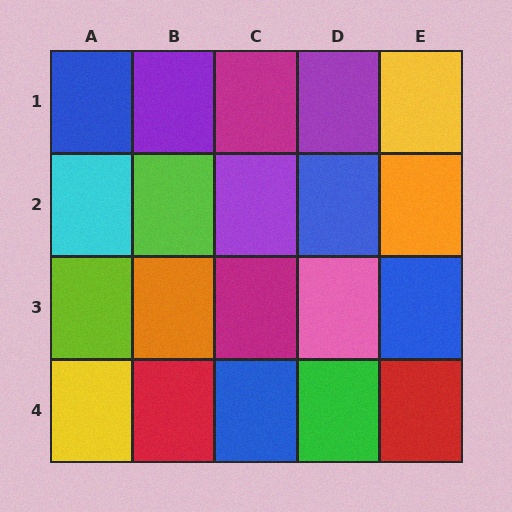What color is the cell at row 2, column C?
Purple.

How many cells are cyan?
1 cell is cyan.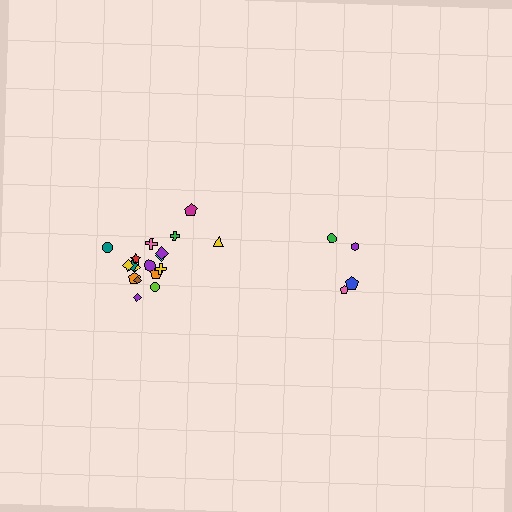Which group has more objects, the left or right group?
The left group.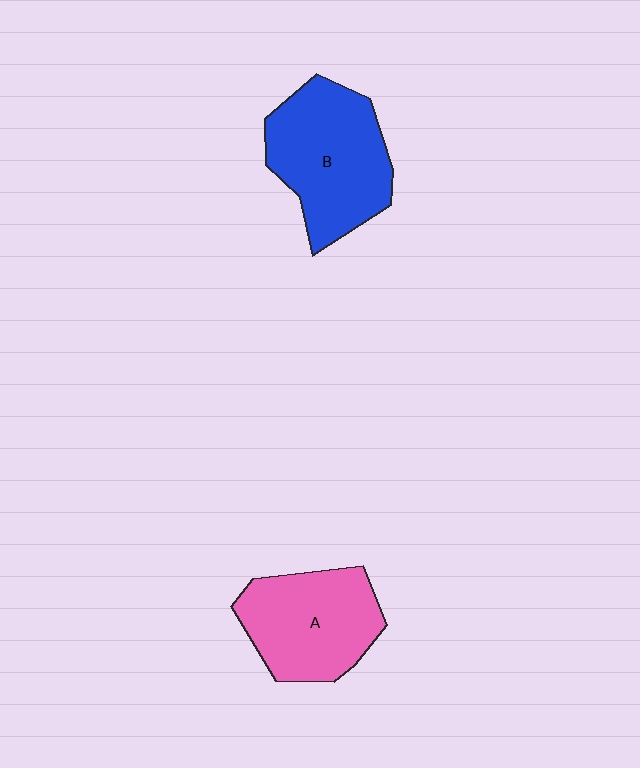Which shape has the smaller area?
Shape A (pink).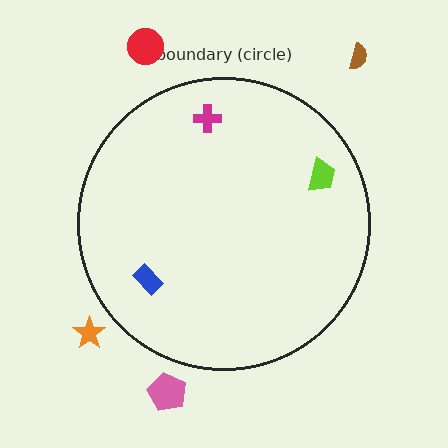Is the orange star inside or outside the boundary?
Outside.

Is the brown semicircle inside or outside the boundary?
Outside.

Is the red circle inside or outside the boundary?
Outside.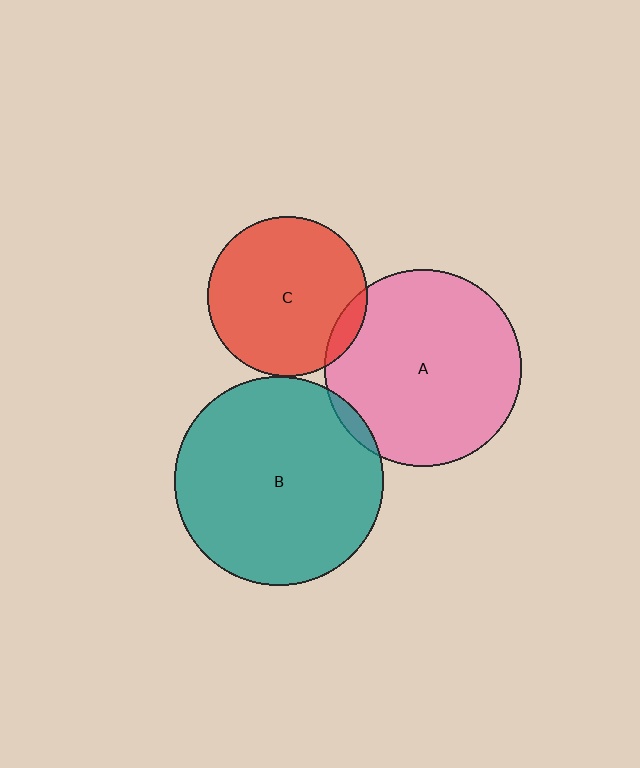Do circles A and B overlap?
Yes.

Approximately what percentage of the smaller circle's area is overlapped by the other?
Approximately 5%.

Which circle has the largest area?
Circle B (teal).